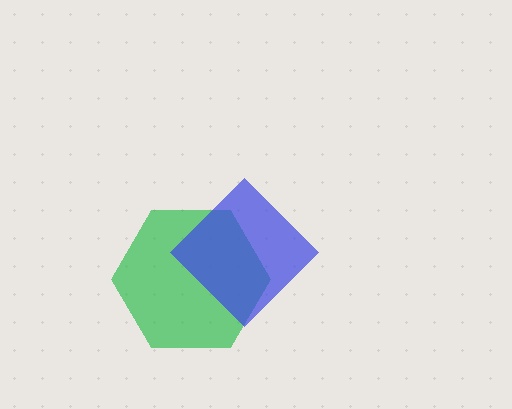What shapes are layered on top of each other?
The layered shapes are: a green hexagon, a blue diamond.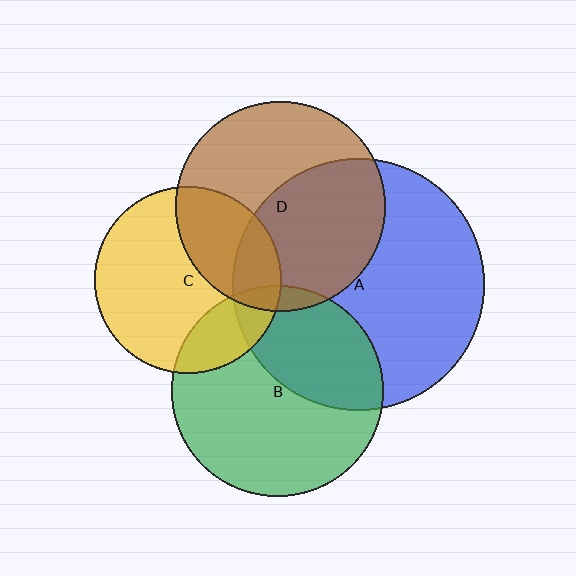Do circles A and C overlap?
Yes.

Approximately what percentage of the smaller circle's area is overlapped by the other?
Approximately 15%.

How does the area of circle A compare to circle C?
Approximately 1.8 times.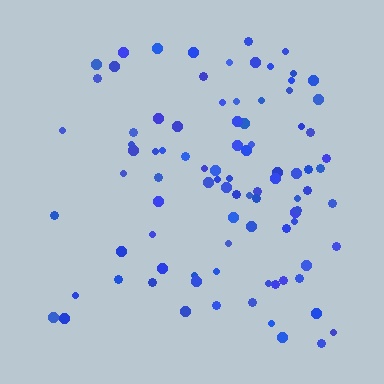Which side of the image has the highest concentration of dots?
The right.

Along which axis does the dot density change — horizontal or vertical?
Horizontal.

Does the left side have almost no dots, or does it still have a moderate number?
Still a moderate number, just noticeably fewer than the right.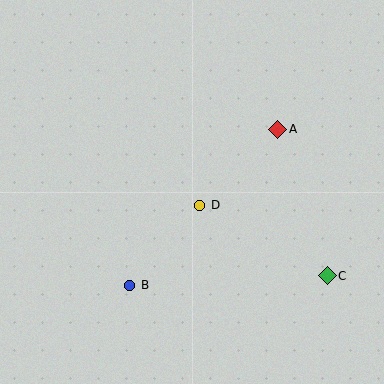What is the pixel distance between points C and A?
The distance between C and A is 155 pixels.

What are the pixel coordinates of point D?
Point D is at (200, 205).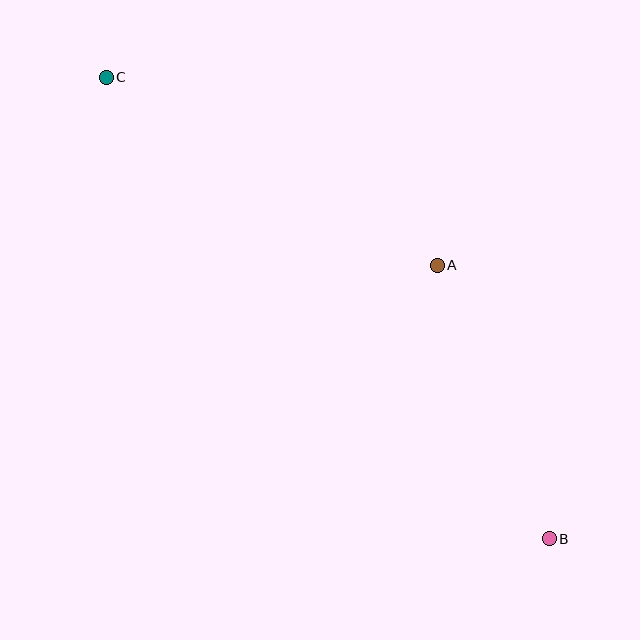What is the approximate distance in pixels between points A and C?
The distance between A and C is approximately 381 pixels.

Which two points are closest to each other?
Points A and B are closest to each other.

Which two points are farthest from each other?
Points B and C are farthest from each other.